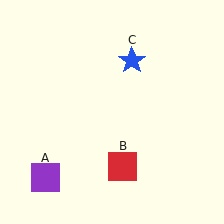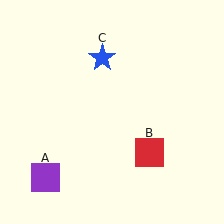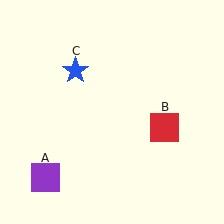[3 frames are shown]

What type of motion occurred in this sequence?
The red square (object B), blue star (object C) rotated counterclockwise around the center of the scene.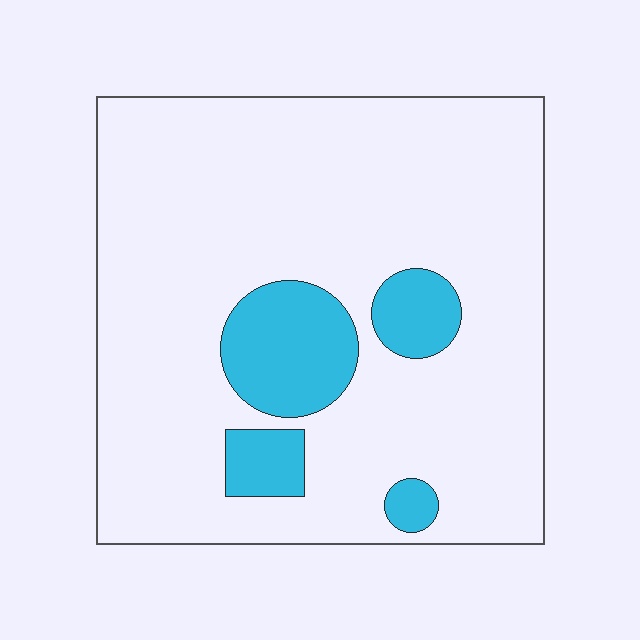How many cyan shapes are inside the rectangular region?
4.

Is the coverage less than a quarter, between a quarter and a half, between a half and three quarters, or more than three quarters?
Less than a quarter.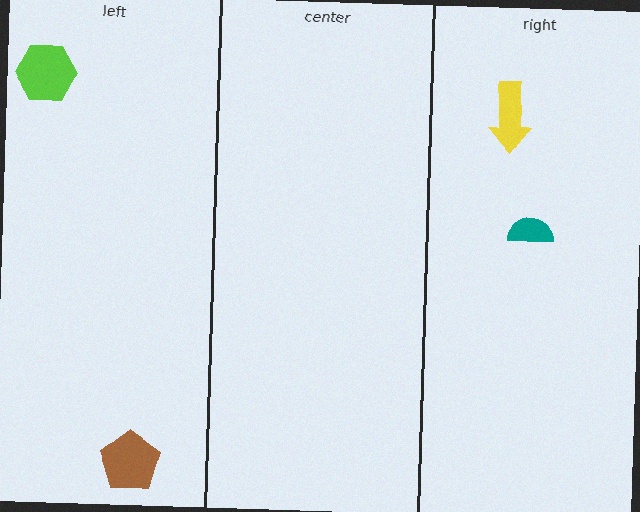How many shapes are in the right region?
2.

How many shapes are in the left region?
2.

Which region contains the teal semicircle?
The right region.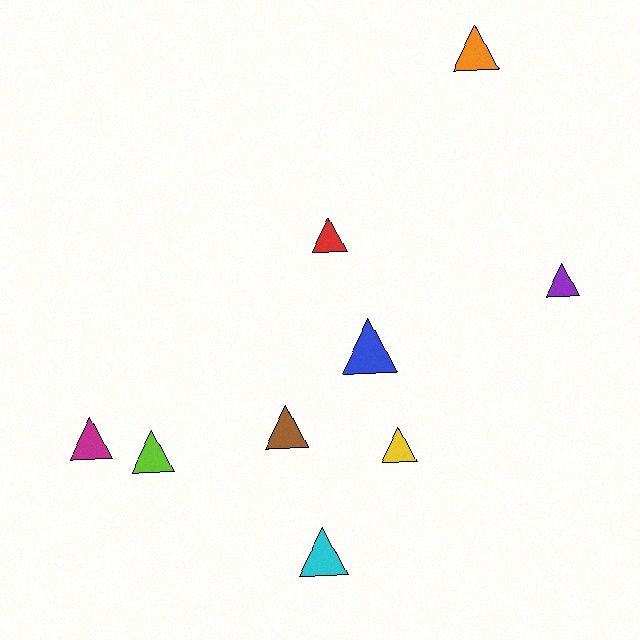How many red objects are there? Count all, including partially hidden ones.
There is 1 red object.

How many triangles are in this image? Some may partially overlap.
There are 9 triangles.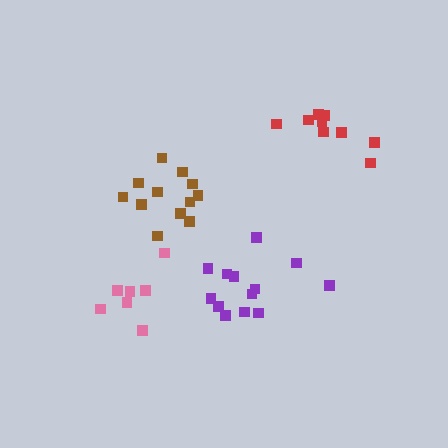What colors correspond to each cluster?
The clusters are colored: brown, pink, purple, red.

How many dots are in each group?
Group 1: 12 dots, Group 2: 7 dots, Group 3: 13 dots, Group 4: 9 dots (41 total).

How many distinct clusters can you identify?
There are 4 distinct clusters.